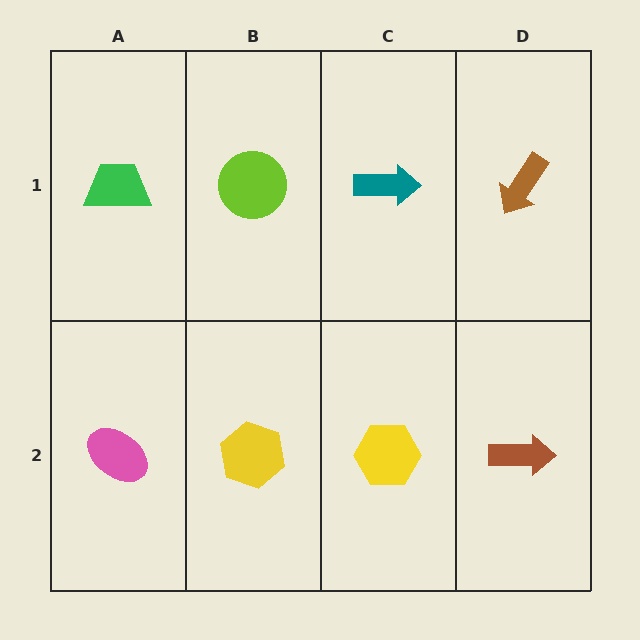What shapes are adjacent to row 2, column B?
A lime circle (row 1, column B), a pink ellipse (row 2, column A), a yellow hexagon (row 2, column C).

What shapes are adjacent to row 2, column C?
A teal arrow (row 1, column C), a yellow hexagon (row 2, column B), a brown arrow (row 2, column D).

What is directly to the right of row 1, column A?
A lime circle.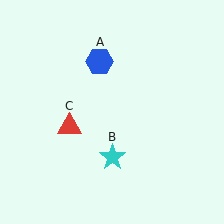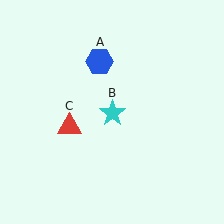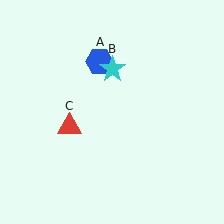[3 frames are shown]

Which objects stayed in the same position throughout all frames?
Blue hexagon (object A) and red triangle (object C) remained stationary.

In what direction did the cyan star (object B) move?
The cyan star (object B) moved up.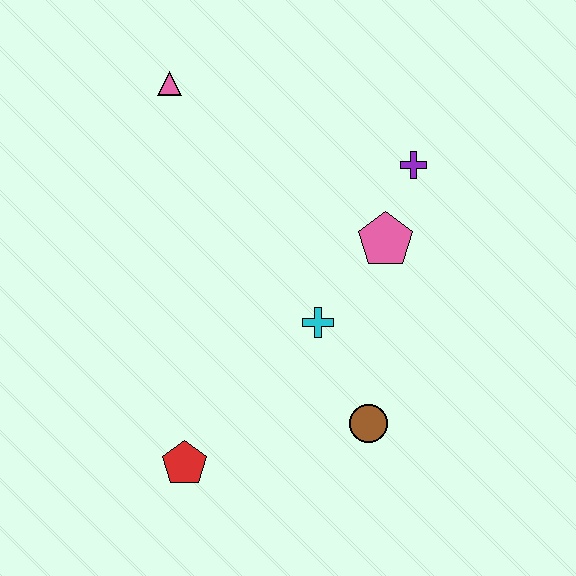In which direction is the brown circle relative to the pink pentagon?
The brown circle is below the pink pentagon.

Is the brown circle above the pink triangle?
No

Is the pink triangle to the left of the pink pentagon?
Yes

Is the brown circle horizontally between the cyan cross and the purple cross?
Yes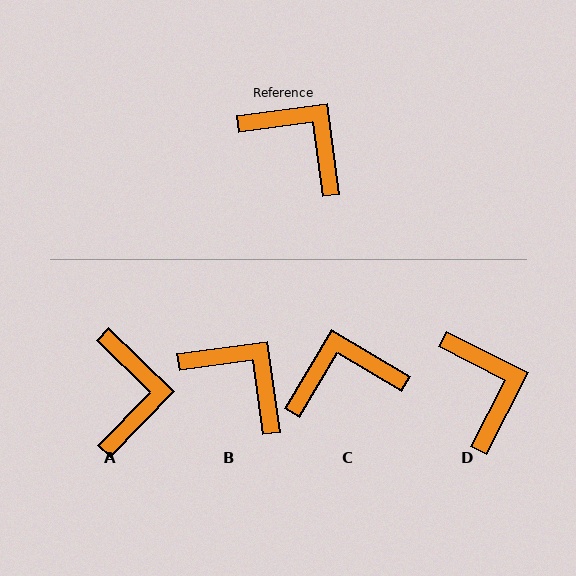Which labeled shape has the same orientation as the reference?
B.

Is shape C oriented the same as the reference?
No, it is off by about 51 degrees.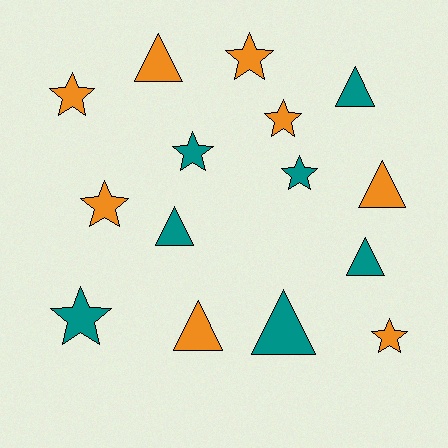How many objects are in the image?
There are 15 objects.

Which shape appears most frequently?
Star, with 8 objects.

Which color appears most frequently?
Orange, with 8 objects.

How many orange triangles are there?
There are 3 orange triangles.